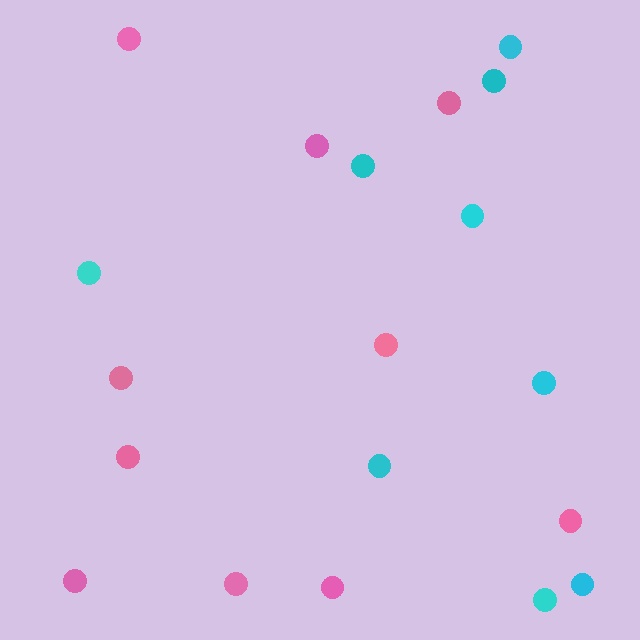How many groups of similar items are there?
There are 2 groups: one group of pink circles (10) and one group of cyan circles (9).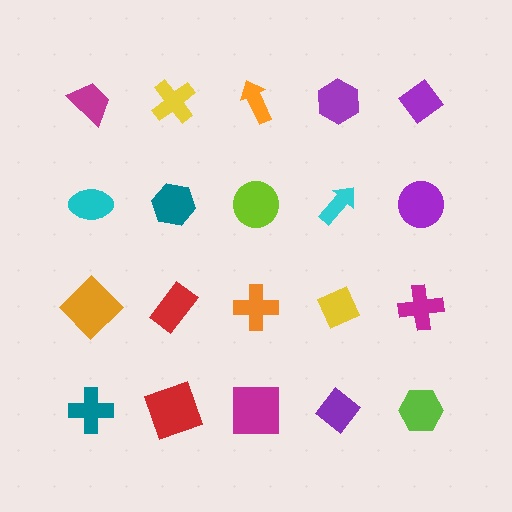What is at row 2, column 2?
A teal hexagon.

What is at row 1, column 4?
A purple hexagon.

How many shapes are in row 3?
5 shapes.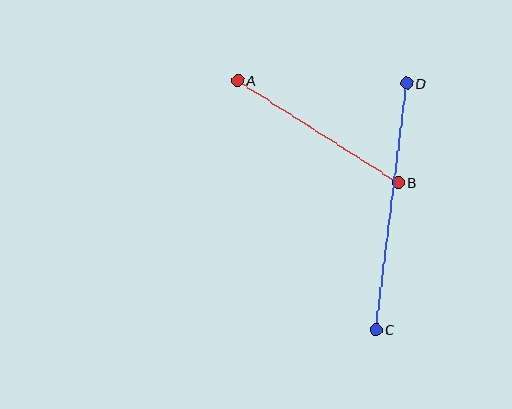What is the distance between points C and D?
The distance is approximately 248 pixels.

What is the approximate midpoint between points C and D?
The midpoint is at approximately (391, 206) pixels.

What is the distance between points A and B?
The distance is approximately 191 pixels.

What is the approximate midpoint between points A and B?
The midpoint is at approximately (318, 131) pixels.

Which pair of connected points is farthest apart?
Points C and D are farthest apart.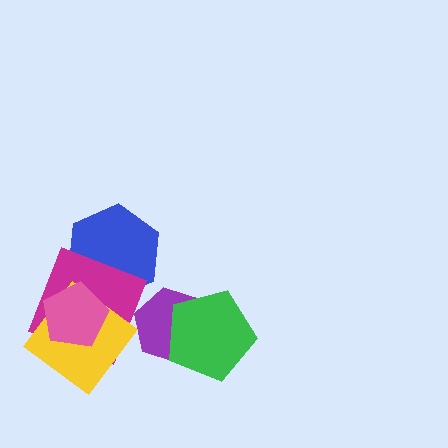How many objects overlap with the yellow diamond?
2 objects overlap with the yellow diamond.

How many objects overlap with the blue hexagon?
2 objects overlap with the blue hexagon.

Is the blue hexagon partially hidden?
Yes, it is partially covered by another shape.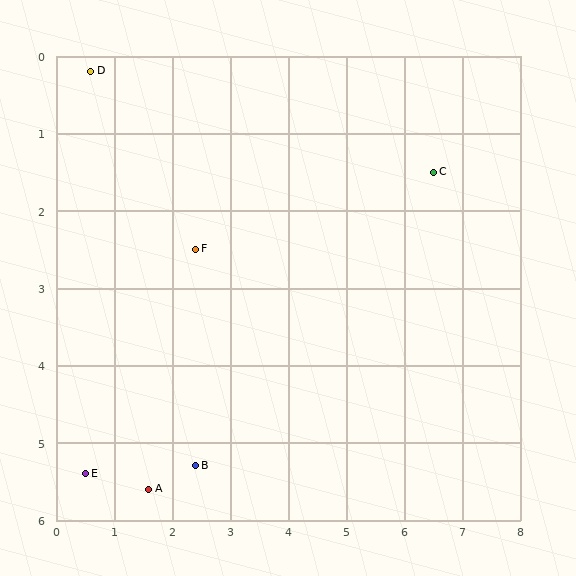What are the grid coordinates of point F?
Point F is at approximately (2.4, 2.5).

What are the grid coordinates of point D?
Point D is at approximately (0.6, 0.2).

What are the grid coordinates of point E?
Point E is at approximately (0.5, 5.4).